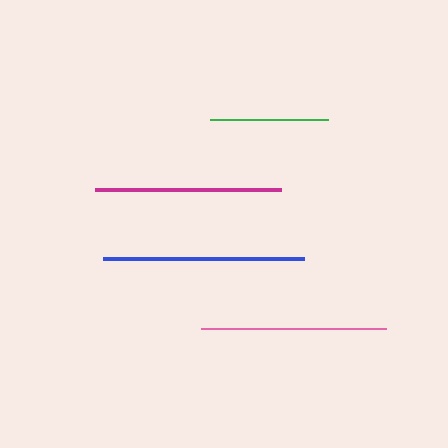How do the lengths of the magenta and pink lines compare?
The magenta and pink lines are approximately the same length.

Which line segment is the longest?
The blue line is the longest at approximately 200 pixels.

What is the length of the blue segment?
The blue segment is approximately 200 pixels long.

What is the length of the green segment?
The green segment is approximately 118 pixels long.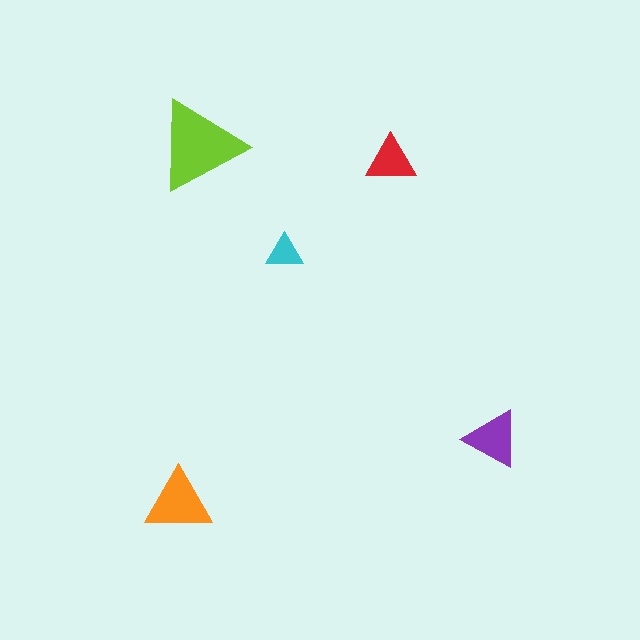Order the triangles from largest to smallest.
the lime one, the orange one, the purple one, the red one, the cyan one.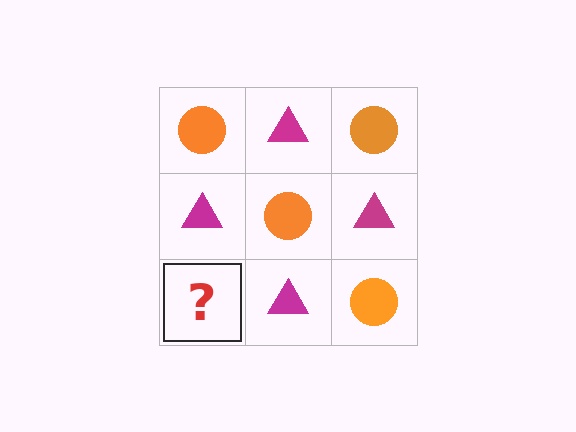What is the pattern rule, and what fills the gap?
The rule is that it alternates orange circle and magenta triangle in a checkerboard pattern. The gap should be filled with an orange circle.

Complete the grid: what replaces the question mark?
The question mark should be replaced with an orange circle.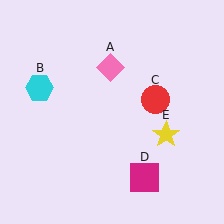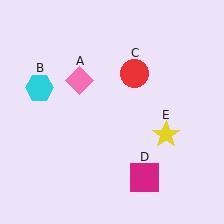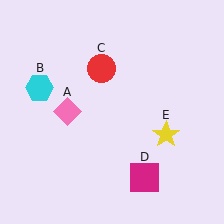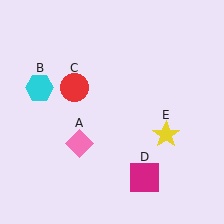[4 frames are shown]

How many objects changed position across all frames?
2 objects changed position: pink diamond (object A), red circle (object C).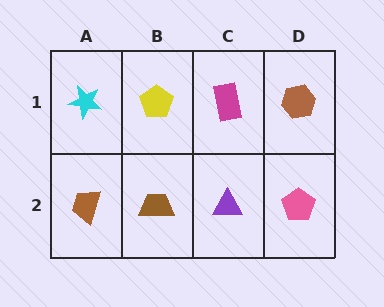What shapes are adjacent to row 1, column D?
A pink pentagon (row 2, column D), a magenta rectangle (row 1, column C).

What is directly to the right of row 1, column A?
A yellow pentagon.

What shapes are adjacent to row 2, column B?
A yellow pentagon (row 1, column B), a brown trapezoid (row 2, column A), a purple triangle (row 2, column C).